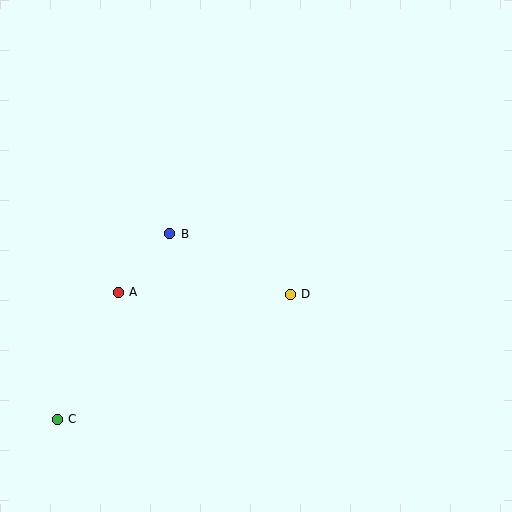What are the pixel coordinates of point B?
Point B is at (170, 234).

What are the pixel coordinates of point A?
Point A is at (118, 292).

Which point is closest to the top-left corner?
Point B is closest to the top-left corner.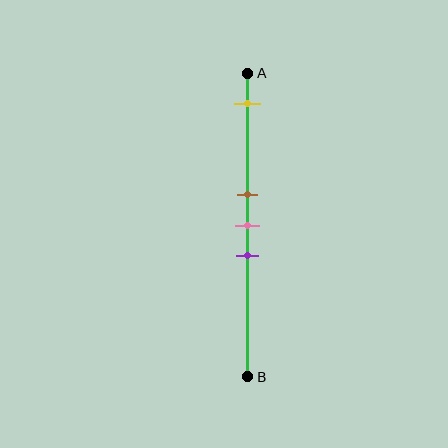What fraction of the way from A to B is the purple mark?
The purple mark is approximately 60% (0.6) of the way from A to B.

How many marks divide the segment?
There are 4 marks dividing the segment.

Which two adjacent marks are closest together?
The brown and pink marks are the closest adjacent pair.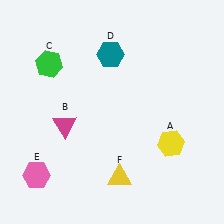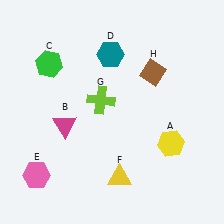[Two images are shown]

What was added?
A lime cross (G), a brown diamond (H) were added in Image 2.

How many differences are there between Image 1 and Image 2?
There are 2 differences between the two images.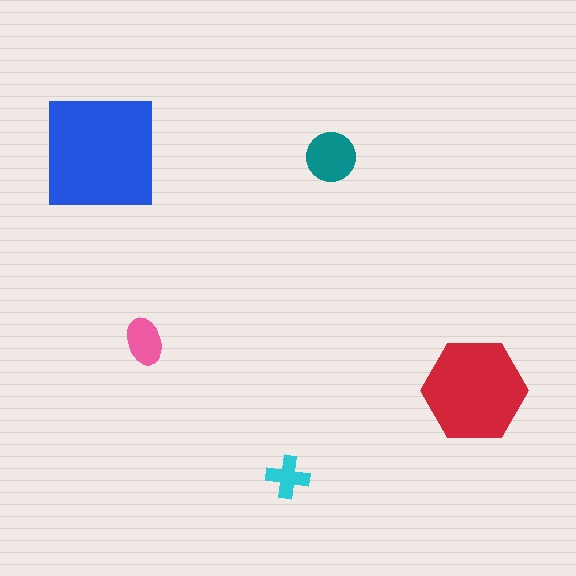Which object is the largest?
The blue square.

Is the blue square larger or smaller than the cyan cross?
Larger.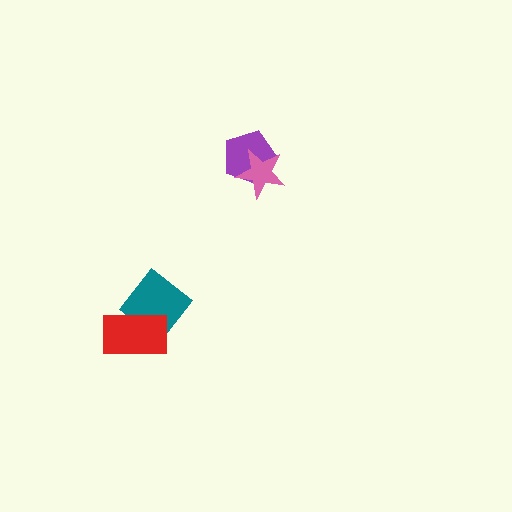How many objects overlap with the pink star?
1 object overlaps with the pink star.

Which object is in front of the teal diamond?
The red rectangle is in front of the teal diamond.